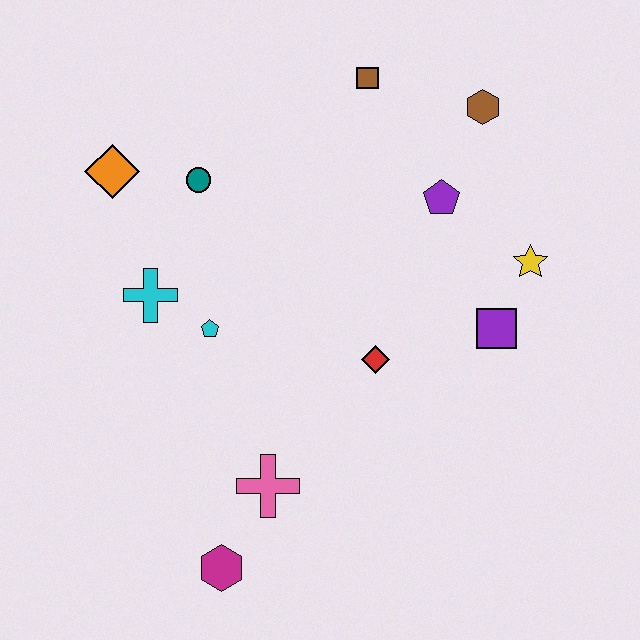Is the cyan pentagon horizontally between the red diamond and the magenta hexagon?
No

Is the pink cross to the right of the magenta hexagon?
Yes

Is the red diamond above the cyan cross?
No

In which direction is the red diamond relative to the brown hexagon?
The red diamond is below the brown hexagon.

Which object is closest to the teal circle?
The orange diamond is closest to the teal circle.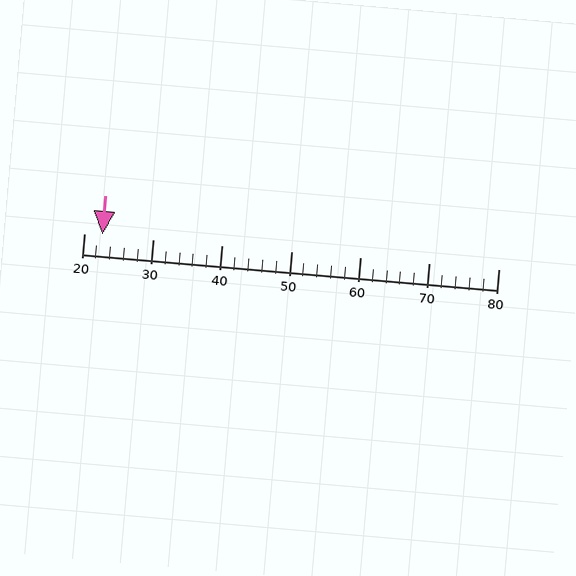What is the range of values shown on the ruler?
The ruler shows values from 20 to 80.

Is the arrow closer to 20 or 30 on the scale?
The arrow is closer to 20.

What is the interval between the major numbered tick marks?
The major tick marks are spaced 10 units apart.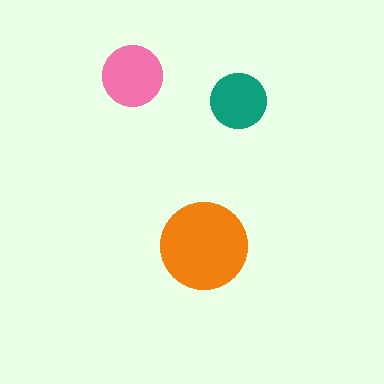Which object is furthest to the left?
The pink circle is leftmost.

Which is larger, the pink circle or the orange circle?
The orange one.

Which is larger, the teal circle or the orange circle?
The orange one.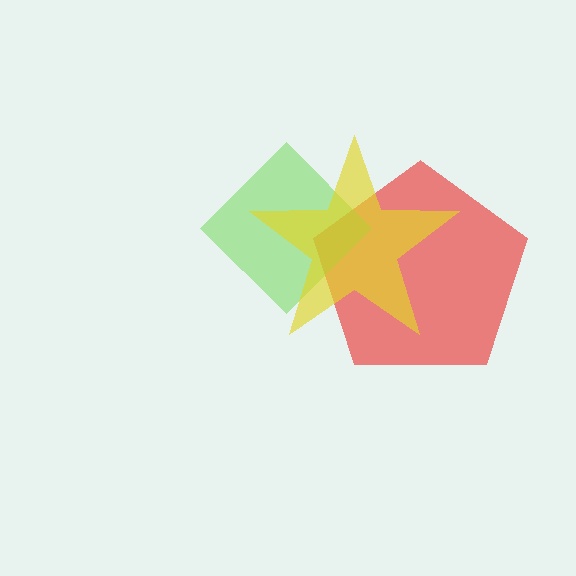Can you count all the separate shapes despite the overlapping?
Yes, there are 3 separate shapes.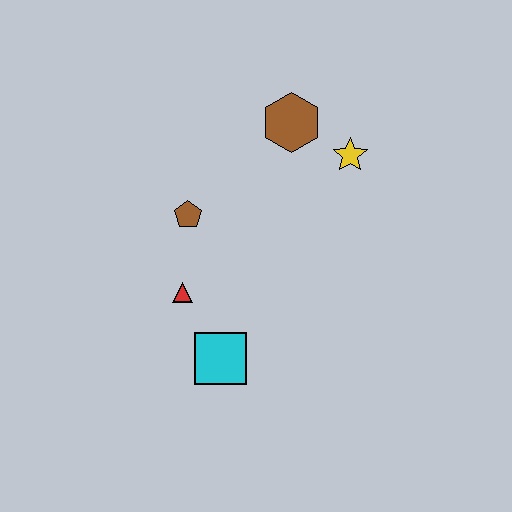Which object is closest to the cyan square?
The red triangle is closest to the cyan square.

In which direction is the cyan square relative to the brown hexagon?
The cyan square is below the brown hexagon.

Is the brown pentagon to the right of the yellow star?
No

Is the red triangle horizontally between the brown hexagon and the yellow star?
No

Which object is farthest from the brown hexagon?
The cyan square is farthest from the brown hexagon.